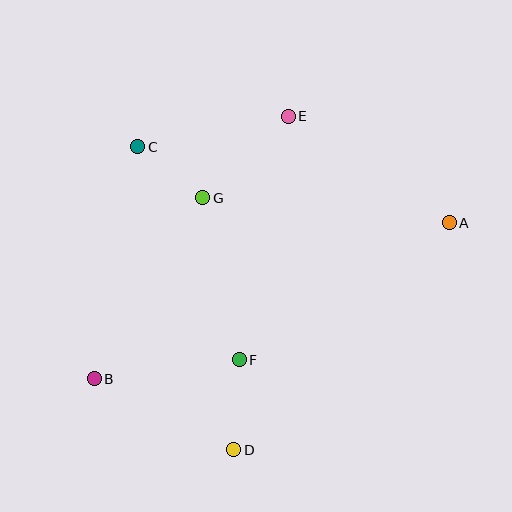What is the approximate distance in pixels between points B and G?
The distance between B and G is approximately 211 pixels.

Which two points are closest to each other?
Points C and G are closest to each other.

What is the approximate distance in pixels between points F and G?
The distance between F and G is approximately 166 pixels.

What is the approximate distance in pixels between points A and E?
The distance between A and E is approximately 193 pixels.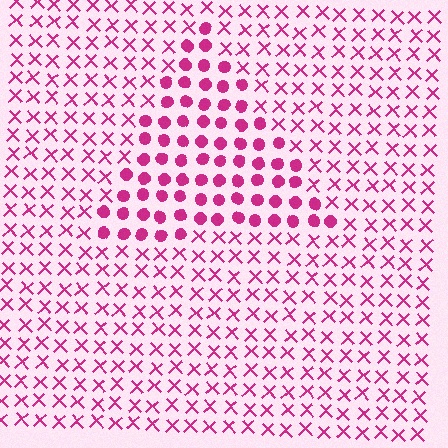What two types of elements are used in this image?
The image uses circles inside the triangle region and X marks outside it.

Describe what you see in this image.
The image is filled with small magenta elements arranged in a uniform grid. A triangle-shaped region contains circles, while the surrounding area contains X marks. The boundary is defined purely by the change in element shape.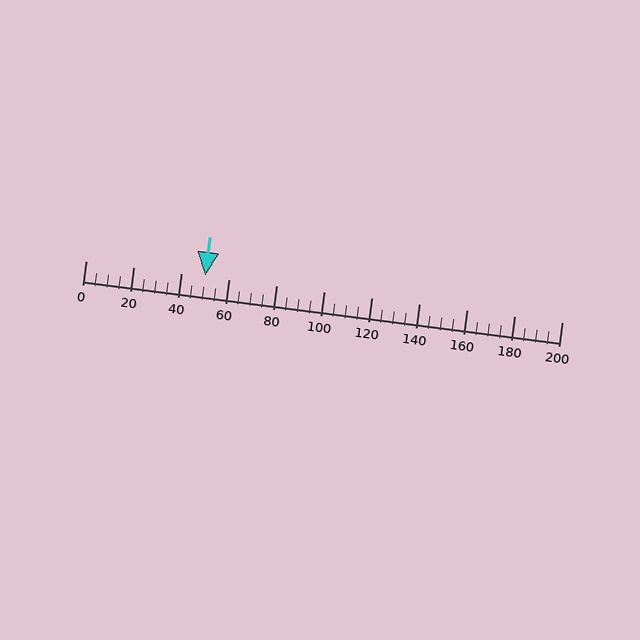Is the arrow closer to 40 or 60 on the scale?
The arrow is closer to 60.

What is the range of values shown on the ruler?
The ruler shows values from 0 to 200.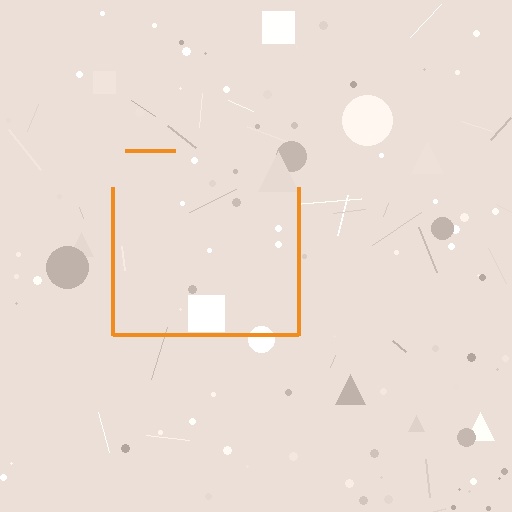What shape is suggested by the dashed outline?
The dashed outline suggests a square.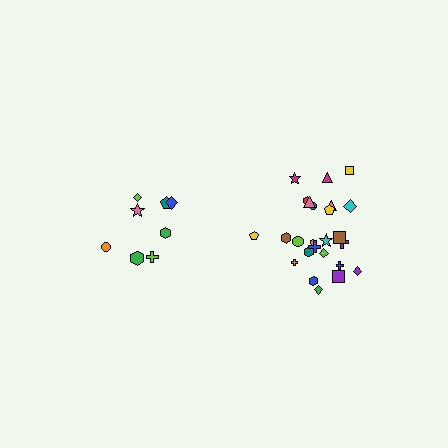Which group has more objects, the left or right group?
The right group.